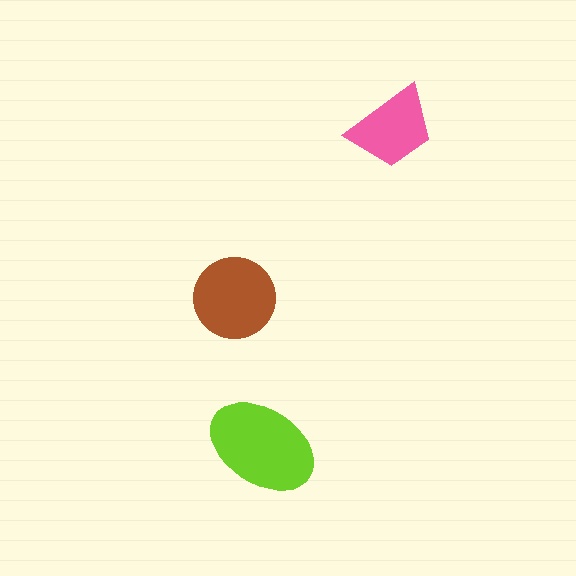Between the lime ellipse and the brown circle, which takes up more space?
The lime ellipse.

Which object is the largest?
The lime ellipse.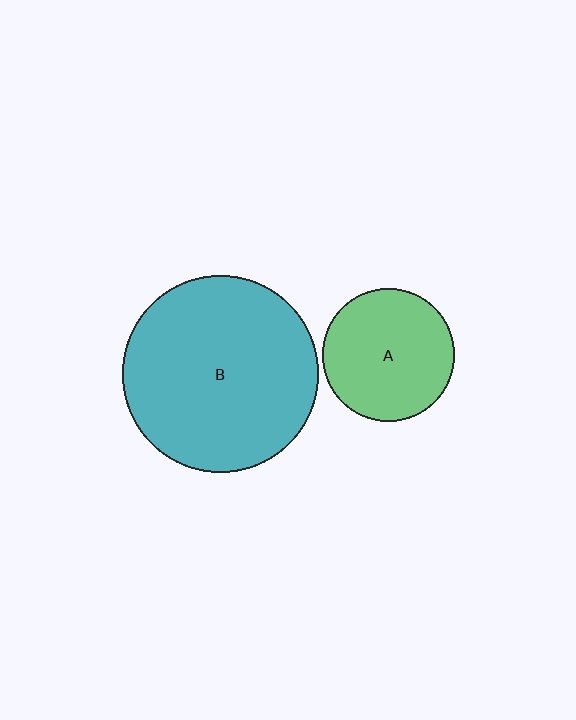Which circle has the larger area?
Circle B (teal).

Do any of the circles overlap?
No, none of the circles overlap.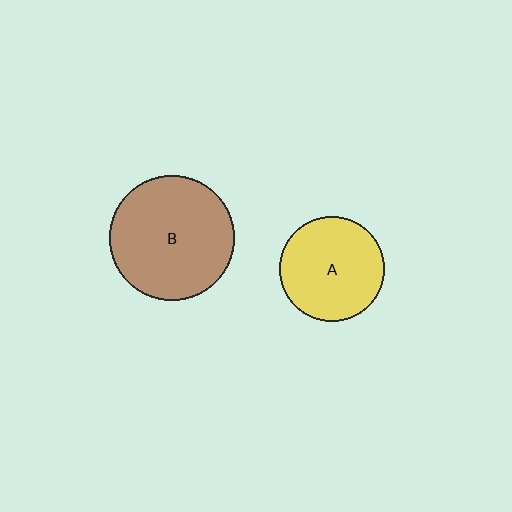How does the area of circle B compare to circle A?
Approximately 1.4 times.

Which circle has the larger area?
Circle B (brown).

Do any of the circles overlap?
No, none of the circles overlap.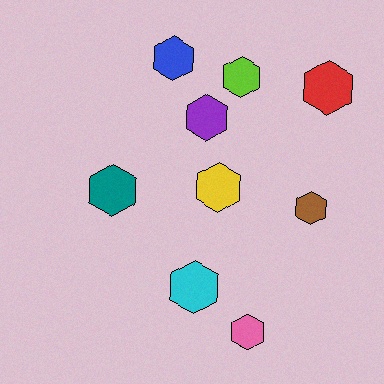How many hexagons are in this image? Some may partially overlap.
There are 9 hexagons.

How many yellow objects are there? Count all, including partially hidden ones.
There is 1 yellow object.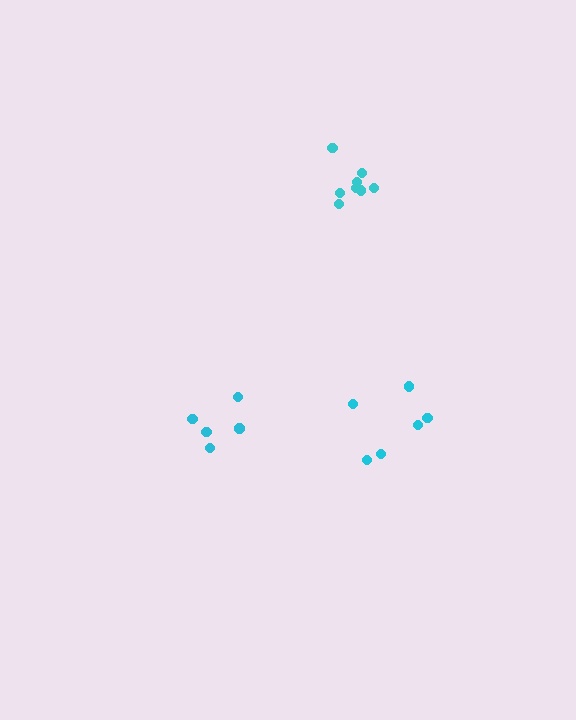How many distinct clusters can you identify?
There are 3 distinct clusters.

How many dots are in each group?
Group 1: 6 dots, Group 2: 8 dots, Group 3: 5 dots (19 total).